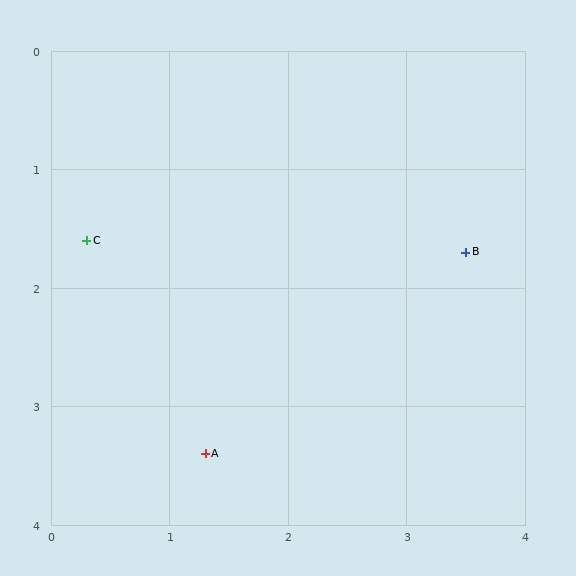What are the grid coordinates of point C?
Point C is at approximately (0.3, 1.6).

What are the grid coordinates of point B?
Point B is at approximately (3.5, 1.7).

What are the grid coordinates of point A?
Point A is at approximately (1.3, 3.4).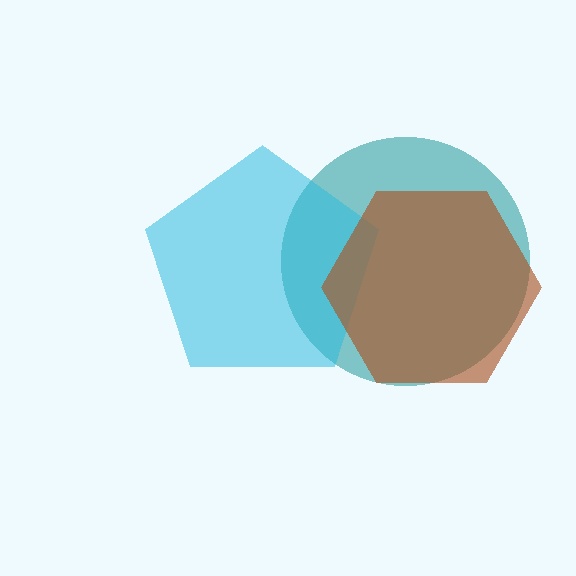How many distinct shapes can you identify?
There are 3 distinct shapes: a teal circle, a cyan pentagon, a brown hexagon.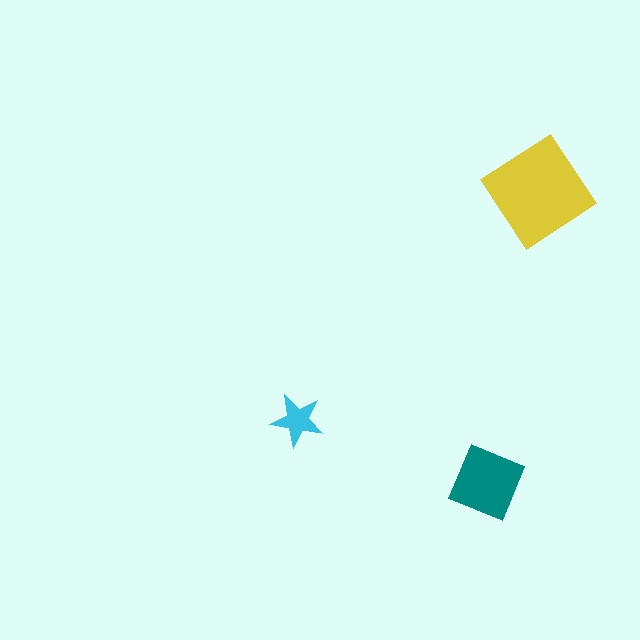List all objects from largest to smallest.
The yellow diamond, the teal square, the cyan star.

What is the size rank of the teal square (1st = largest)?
2nd.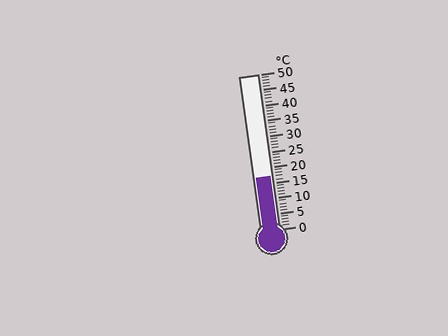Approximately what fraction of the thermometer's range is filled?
The thermometer is filled to approximately 35% of its range.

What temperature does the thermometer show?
The thermometer shows approximately 17°C.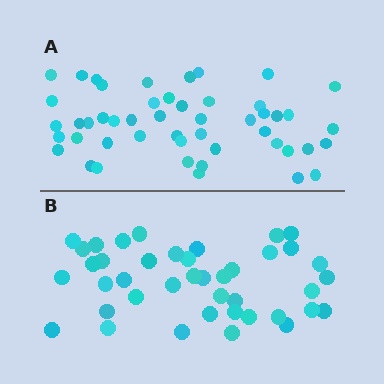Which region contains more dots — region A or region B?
Region A (the top region) has more dots.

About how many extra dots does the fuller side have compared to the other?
Region A has roughly 8 or so more dots than region B.